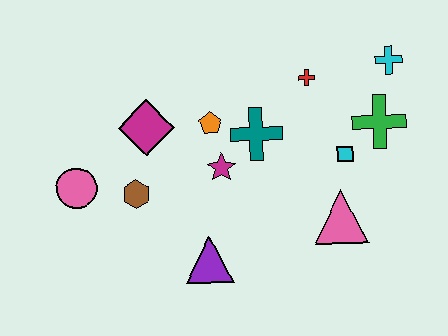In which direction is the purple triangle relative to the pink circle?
The purple triangle is to the right of the pink circle.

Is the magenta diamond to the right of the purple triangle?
No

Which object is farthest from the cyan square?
The pink circle is farthest from the cyan square.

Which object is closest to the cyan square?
The green cross is closest to the cyan square.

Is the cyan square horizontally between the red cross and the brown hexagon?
No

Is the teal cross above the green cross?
No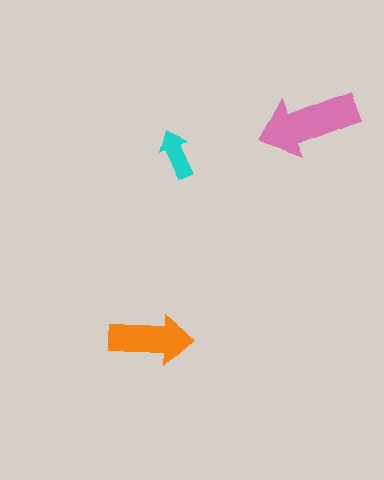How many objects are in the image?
There are 3 objects in the image.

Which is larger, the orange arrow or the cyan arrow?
The orange one.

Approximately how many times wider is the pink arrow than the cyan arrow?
About 2 times wider.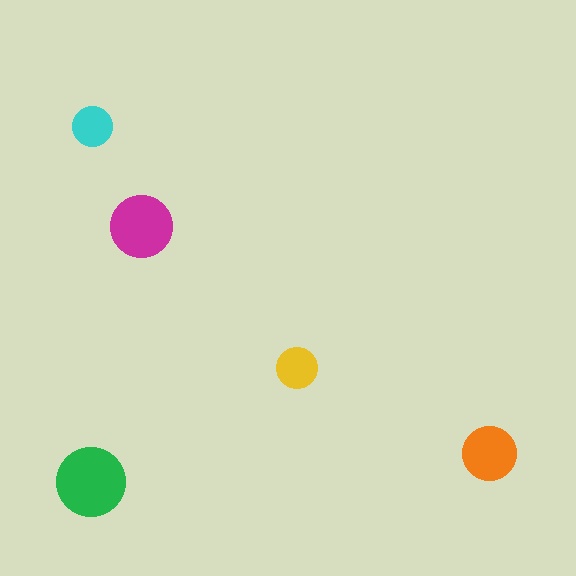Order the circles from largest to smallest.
the green one, the magenta one, the orange one, the yellow one, the cyan one.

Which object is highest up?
The cyan circle is topmost.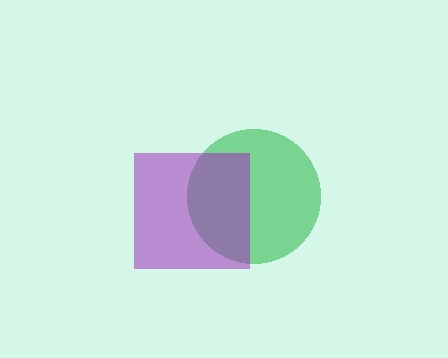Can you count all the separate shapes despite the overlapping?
Yes, there are 2 separate shapes.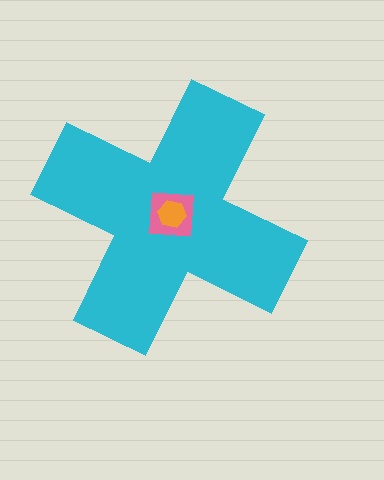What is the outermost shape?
The cyan cross.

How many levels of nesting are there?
3.